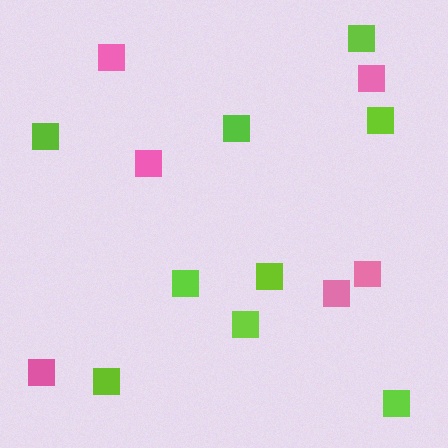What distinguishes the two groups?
There are 2 groups: one group of pink squares (6) and one group of lime squares (9).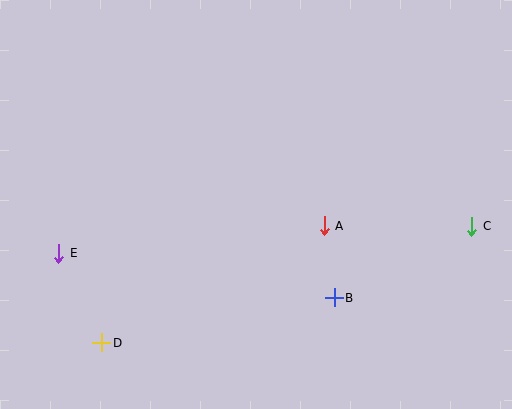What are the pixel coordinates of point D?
Point D is at (102, 343).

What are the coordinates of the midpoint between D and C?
The midpoint between D and C is at (287, 285).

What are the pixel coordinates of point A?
Point A is at (324, 226).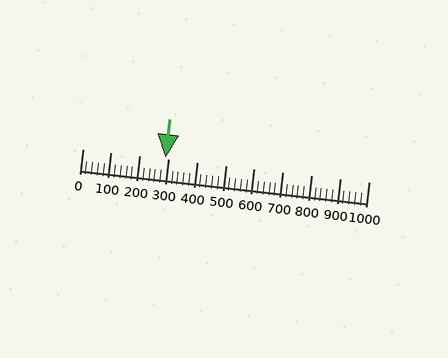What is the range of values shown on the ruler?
The ruler shows values from 0 to 1000.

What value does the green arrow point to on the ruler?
The green arrow points to approximately 289.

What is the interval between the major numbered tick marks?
The major tick marks are spaced 100 units apart.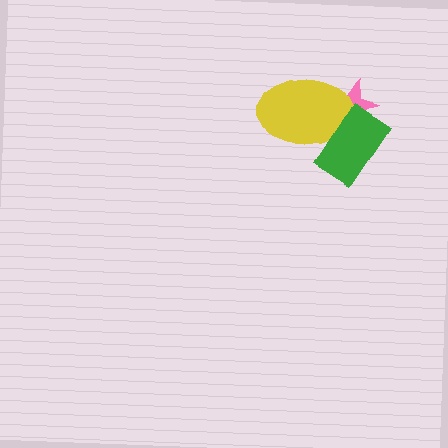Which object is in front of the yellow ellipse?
The green rectangle is in front of the yellow ellipse.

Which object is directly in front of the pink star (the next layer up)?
The yellow ellipse is directly in front of the pink star.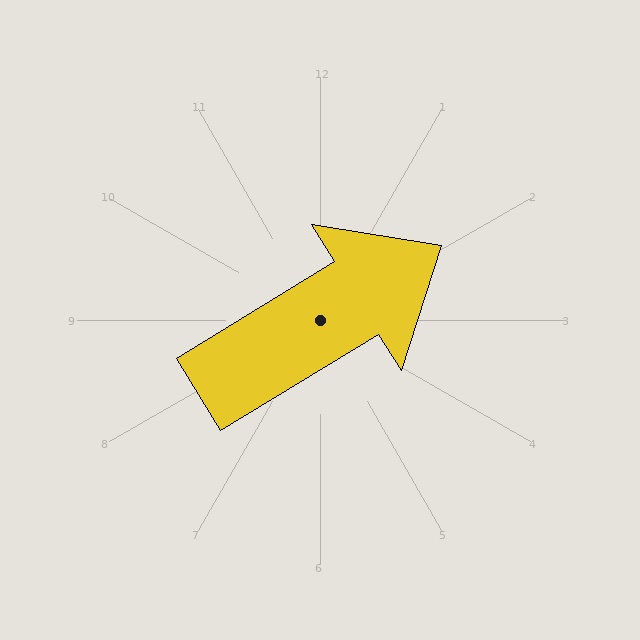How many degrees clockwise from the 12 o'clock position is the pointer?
Approximately 59 degrees.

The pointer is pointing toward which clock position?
Roughly 2 o'clock.